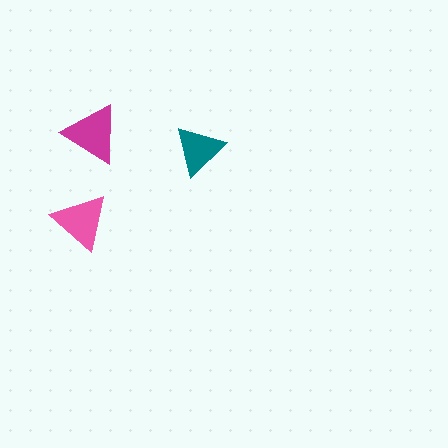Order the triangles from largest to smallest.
the magenta one, the pink one, the teal one.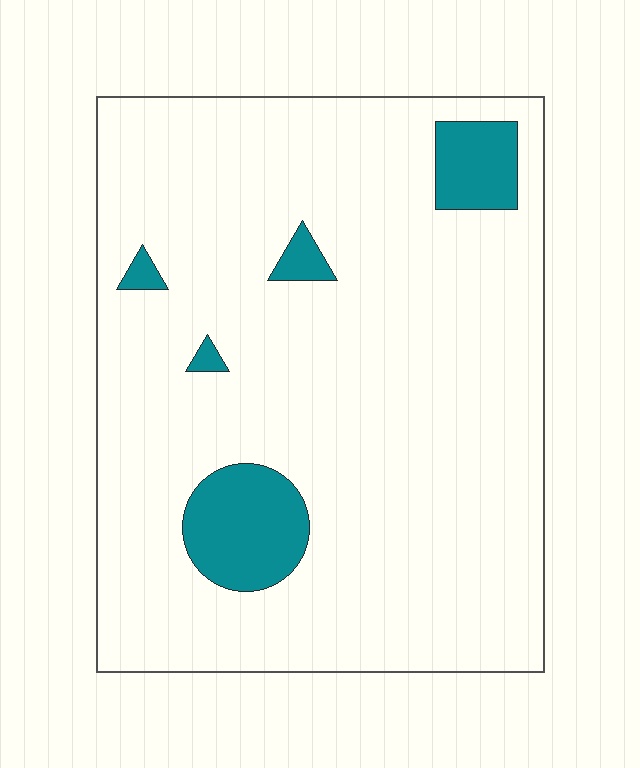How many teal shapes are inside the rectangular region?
5.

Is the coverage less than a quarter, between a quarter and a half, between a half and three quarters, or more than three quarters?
Less than a quarter.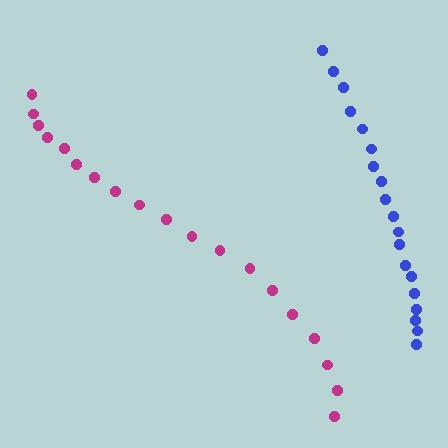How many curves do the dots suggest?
There are 2 distinct paths.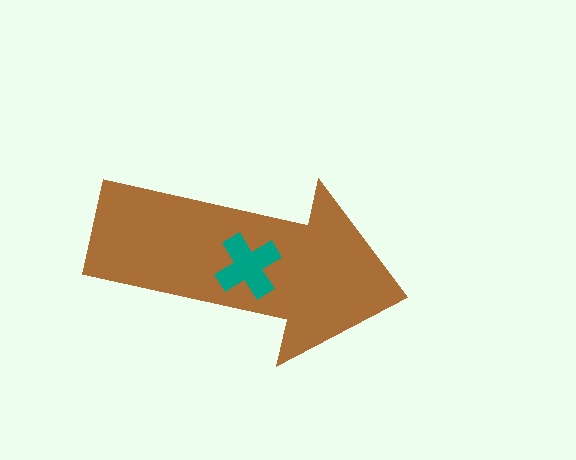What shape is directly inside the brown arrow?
The teal cross.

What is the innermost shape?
The teal cross.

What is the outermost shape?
The brown arrow.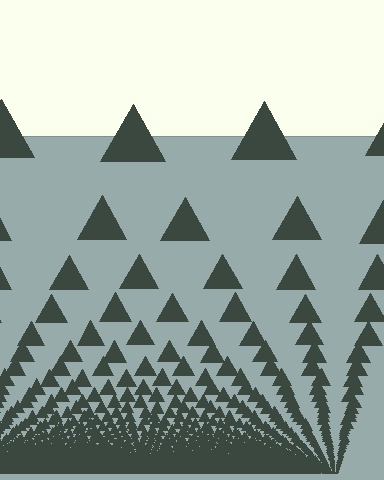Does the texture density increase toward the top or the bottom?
Density increases toward the bottom.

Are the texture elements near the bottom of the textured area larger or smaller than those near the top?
Smaller. The gradient is inverted — elements near the bottom are smaller and denser.